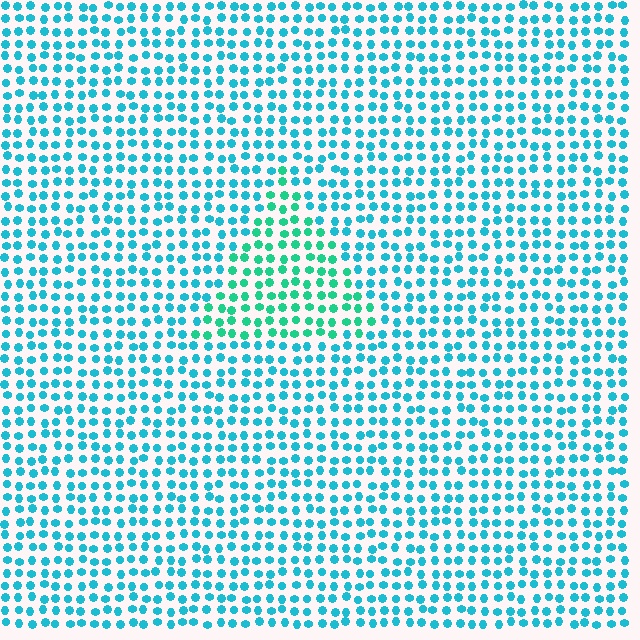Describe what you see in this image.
The image is filled with small cyan elements in a uniform arrangement. A triangle-shaped region is visible where the elements are tinted to a slightly different hue, forming a subtle color boundary.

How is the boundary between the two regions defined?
The boundary is defined purely by a slight shift in hue (about 30 degrees). Spacing, size, and orientation are identical on both sides.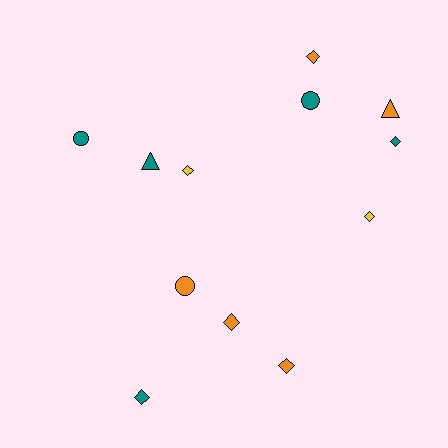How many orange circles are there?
There is 1 orange circle.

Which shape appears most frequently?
Diamond, with 7 objects.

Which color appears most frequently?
Teal, with 5 objects.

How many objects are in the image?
There are 12 objects.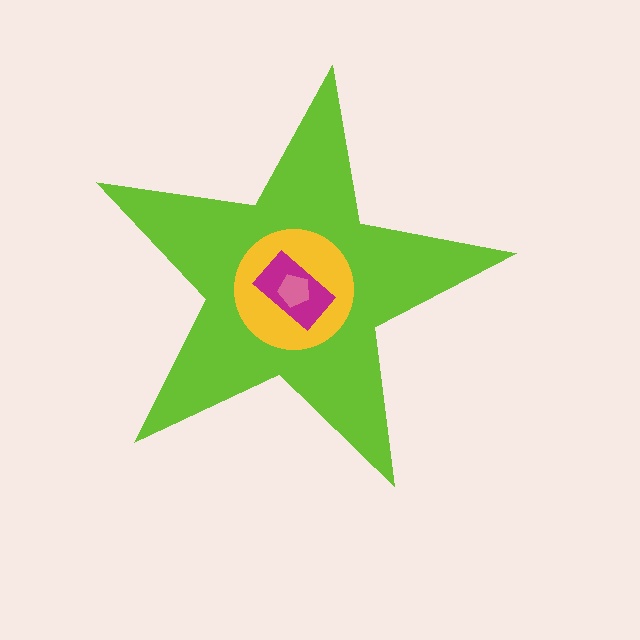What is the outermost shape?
The lime star.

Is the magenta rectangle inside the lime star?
Yes.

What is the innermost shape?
The pink pentagon.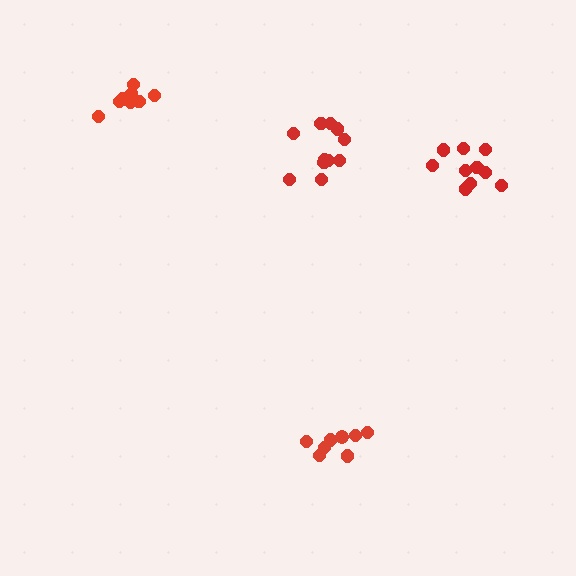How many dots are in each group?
Group 1: 8 dots, Group 2: 8 dots, Group 3: 11 dots, Group 4: 10 dots (37 total).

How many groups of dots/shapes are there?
There are 4 groups.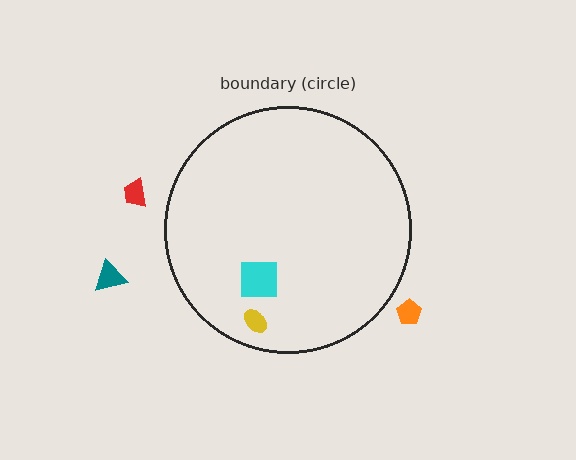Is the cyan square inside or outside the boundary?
Inside.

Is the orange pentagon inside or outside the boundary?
Outside.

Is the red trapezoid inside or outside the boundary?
Outside.